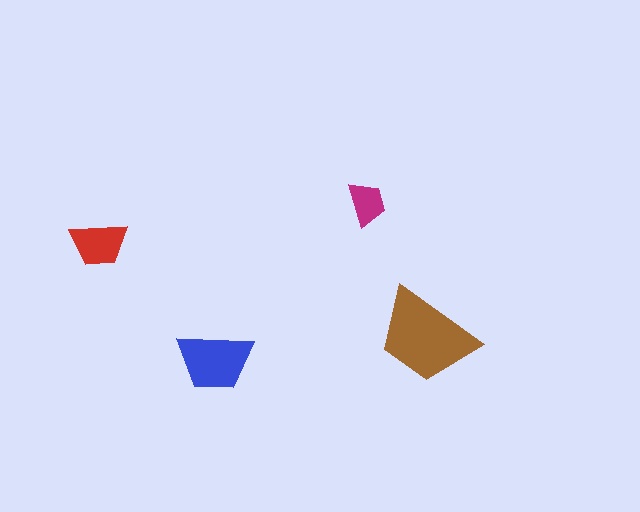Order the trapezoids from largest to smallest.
the brown one, the blue one, the red one, the magenta one.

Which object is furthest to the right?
The brown trapezoid is rightmost.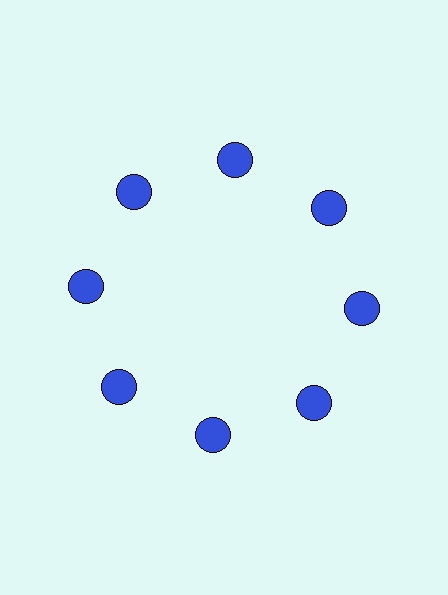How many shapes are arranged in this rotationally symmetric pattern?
There are 8 shapes, arranged in 8 groups of 1.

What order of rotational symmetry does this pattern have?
This pattern has 8-fold rotational symmetry.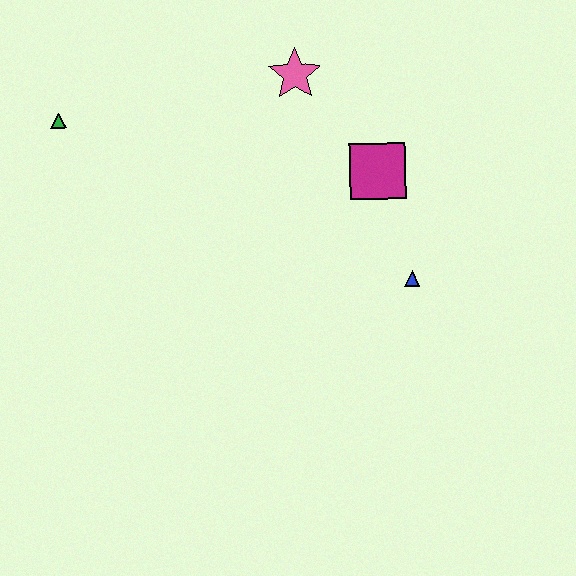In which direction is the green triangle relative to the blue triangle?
The green triangle is to the left of the blue triangle.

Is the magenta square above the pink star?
No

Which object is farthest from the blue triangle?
The green triangle is farthest from the blue triangle.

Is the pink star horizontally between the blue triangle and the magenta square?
No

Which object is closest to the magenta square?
The blue triangle is closest to the magenta square.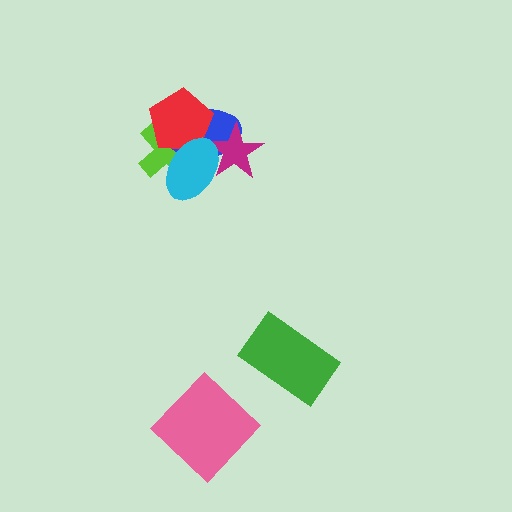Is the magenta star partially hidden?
Yes, it is partially covered by another shape.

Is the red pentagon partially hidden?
Yes, it is partially covered by another shape.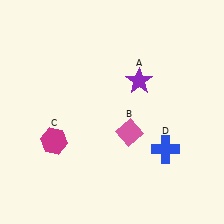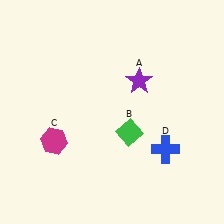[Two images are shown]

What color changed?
The diamond (B) changed from pink in Image 1 to green in Image 2.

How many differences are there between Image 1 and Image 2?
There is 1 difference between the two images.